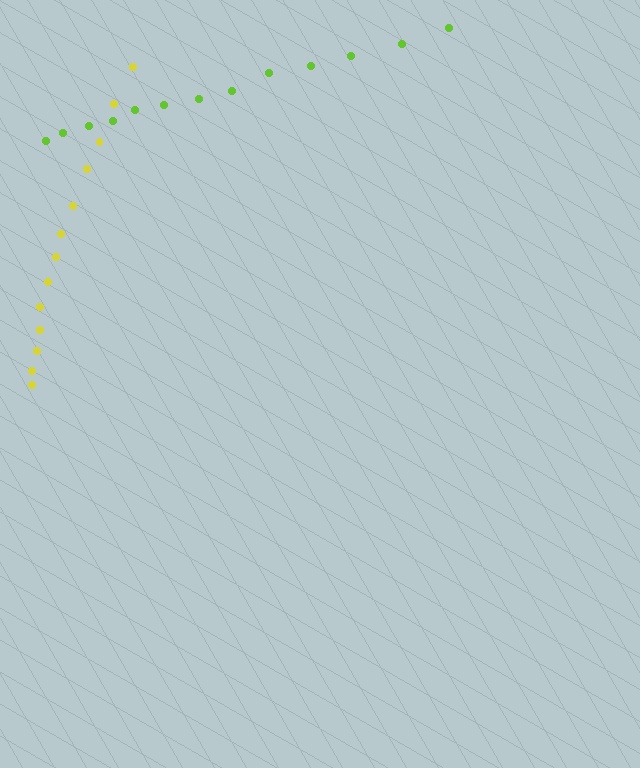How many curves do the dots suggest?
There are 2 distinct paths.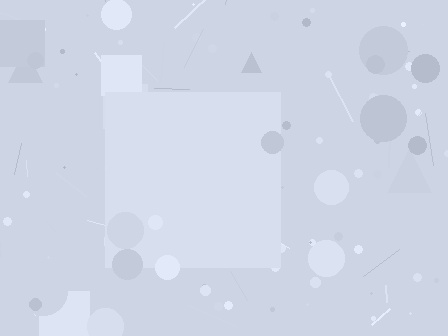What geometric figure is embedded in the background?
A square is embedded in the background.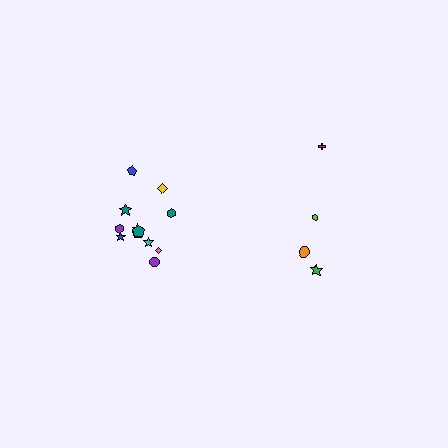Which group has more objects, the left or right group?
The left group.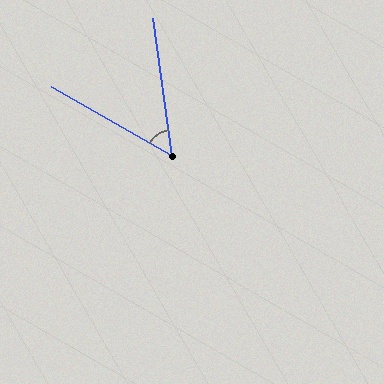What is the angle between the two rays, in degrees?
Approximately 53 degrees.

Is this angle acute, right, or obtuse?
It is acute.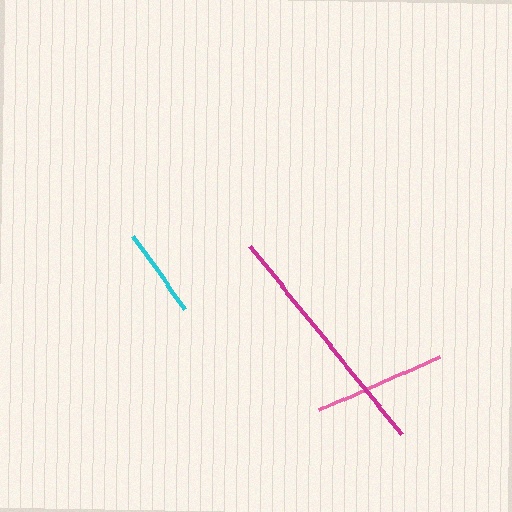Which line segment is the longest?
The magenta line is the longest at approximately 242 pixels.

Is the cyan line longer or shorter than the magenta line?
The magenta line is longer than the cyan line.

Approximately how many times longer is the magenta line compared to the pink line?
The magenta line is approximately 1.8 times the length of the pink line.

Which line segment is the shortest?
The cyan line is the shortest at approximately 90 pixels.